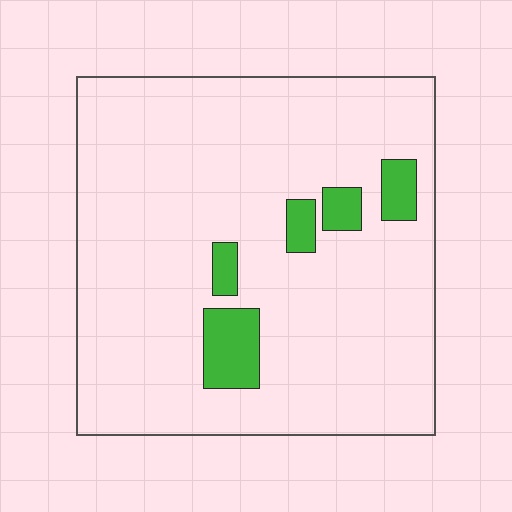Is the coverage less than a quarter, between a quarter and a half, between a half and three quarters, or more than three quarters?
Less than a quarter.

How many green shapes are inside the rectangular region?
5.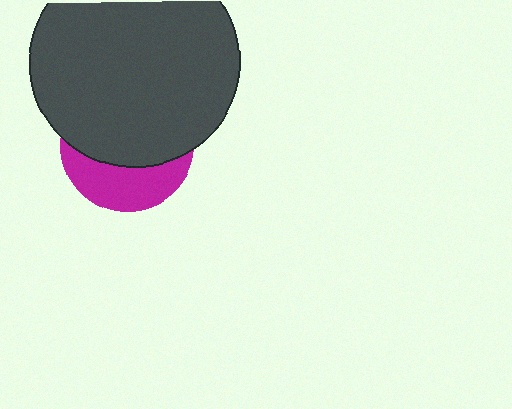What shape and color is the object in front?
The object in front is a dark gray circle.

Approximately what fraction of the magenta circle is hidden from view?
Roughly 64% of the magenta circle is hidden behind the dark gray circle.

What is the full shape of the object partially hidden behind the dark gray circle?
The partially hidden object is a magenta circle.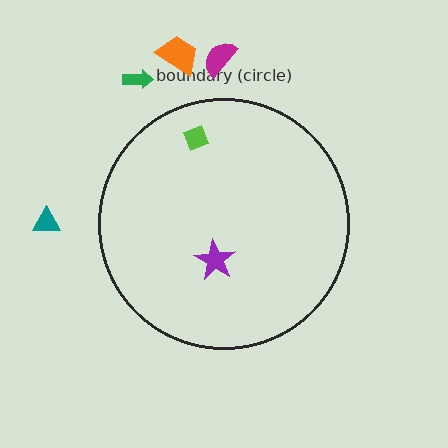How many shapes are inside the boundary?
2 inside, 4 outside.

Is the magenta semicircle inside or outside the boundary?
Outside.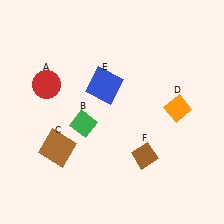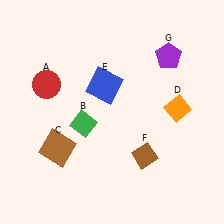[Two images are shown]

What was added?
A purple pentagon (G) was added in Image 2.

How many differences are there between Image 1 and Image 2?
There is 1 difference between the two images.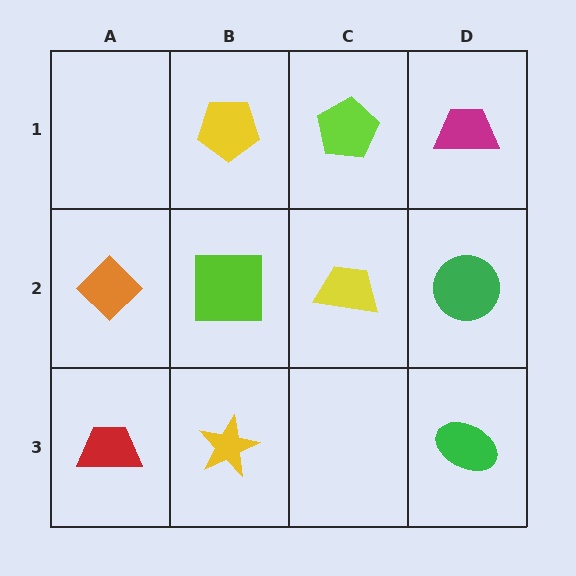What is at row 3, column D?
A green ellipse.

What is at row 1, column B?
A yellow pentagon.